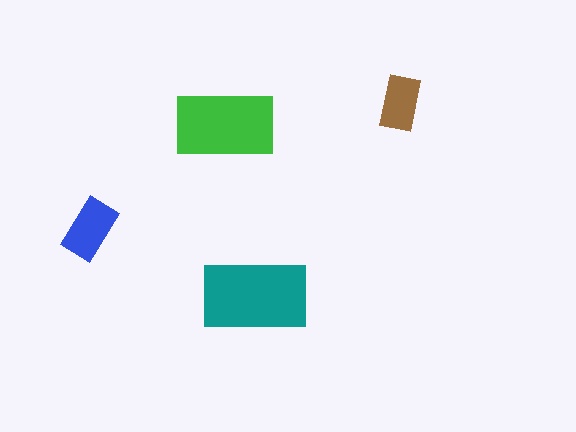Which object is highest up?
The brown rectangle is topmost.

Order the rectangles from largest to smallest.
the teal one, the green one, the blue one, the brown one.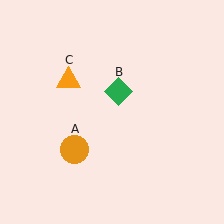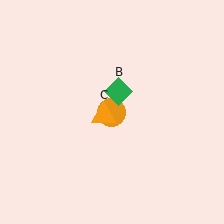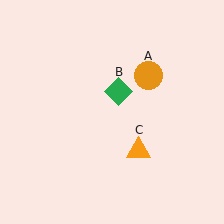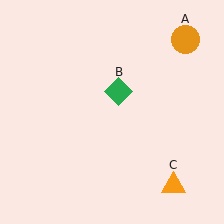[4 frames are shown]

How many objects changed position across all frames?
2 objects changed position: orange circle (object A), orange triangle (object C).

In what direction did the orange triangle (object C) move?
The orange triangle (object C) moved down and to the right.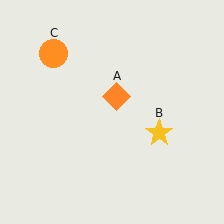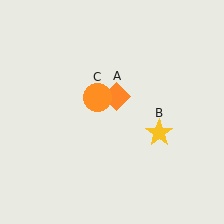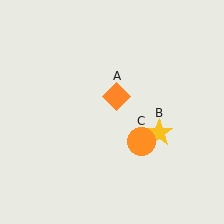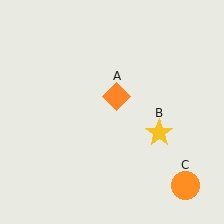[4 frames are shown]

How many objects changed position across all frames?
1 object changed position: orange circle (object C).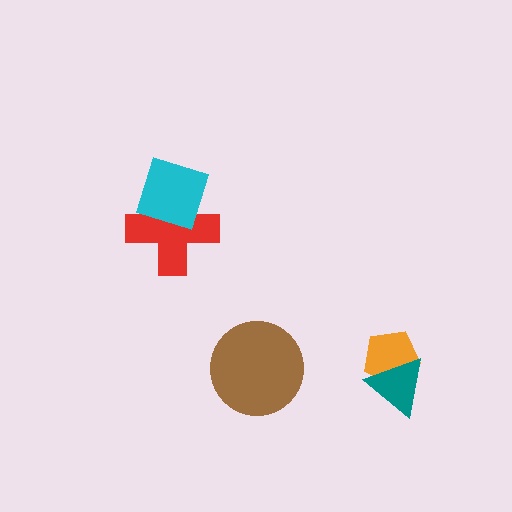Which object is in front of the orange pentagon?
The teal triangle is in front of the orange pentagon.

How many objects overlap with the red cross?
1 object overlaps with the red cross.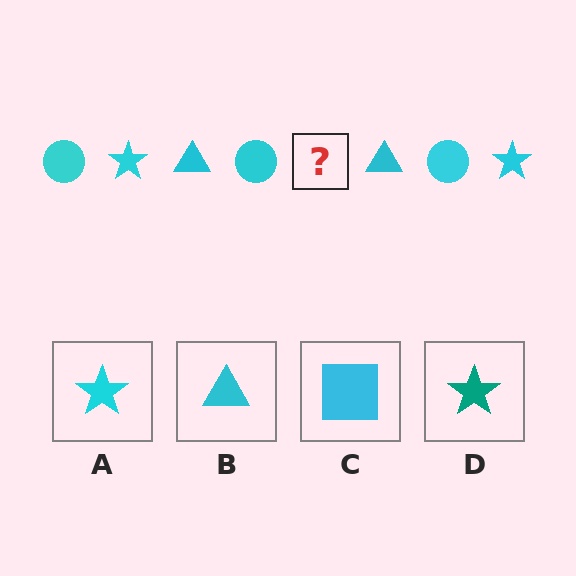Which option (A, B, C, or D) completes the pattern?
A.